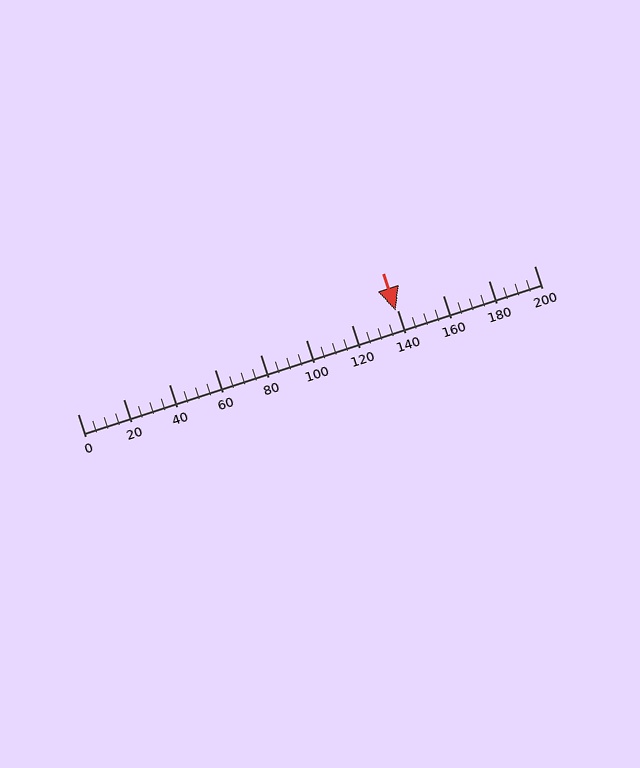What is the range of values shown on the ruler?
The ruler shows values from 0 to 200.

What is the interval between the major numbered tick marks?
The major tick marks are spaced 20 units apart.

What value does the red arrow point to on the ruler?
The red arrow points to approximately 139.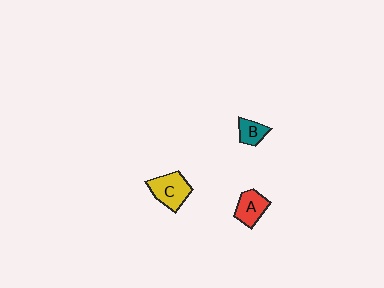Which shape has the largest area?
Shape C (yellow).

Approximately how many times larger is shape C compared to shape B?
Approximately 1.9 times.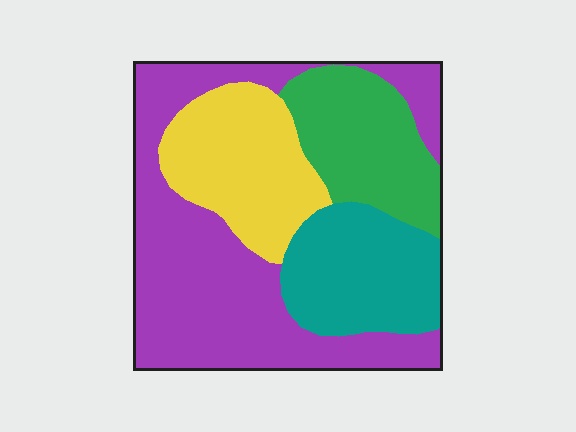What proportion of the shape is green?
Green covers roughly 20% of the shape.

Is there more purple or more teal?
Purple.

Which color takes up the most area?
Purple, at roughly 45%.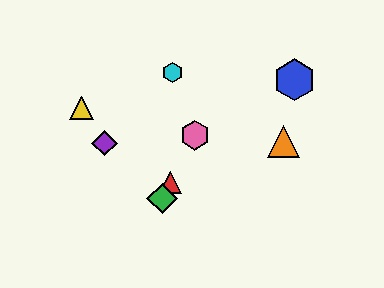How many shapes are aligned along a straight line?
3 shapes (the red triangle, the green diamond, the pink hexagon) are aligned along a straight line.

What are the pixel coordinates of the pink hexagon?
The pink hexagon is at (195, 135).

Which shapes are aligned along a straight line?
The red triangle, the green diamond, the pink hexagon are aligned along a straight line.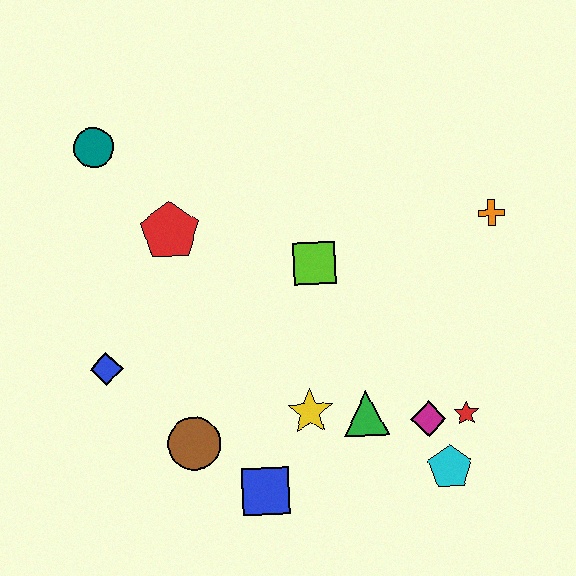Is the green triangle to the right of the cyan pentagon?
No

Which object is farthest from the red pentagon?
The cyan pentagon is farthest from the red pentagon.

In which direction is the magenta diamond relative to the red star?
The magenta diamond is to the left of the red star.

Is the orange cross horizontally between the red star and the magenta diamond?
No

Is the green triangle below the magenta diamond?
No